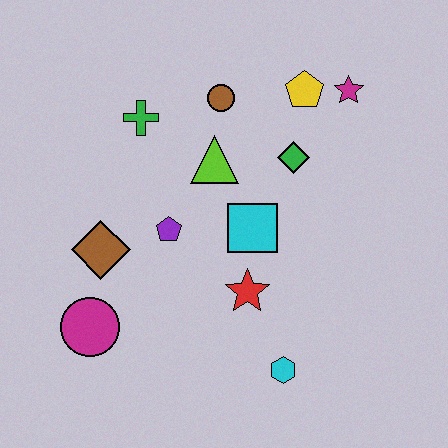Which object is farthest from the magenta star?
The magenta circle is farthest from the magenta star.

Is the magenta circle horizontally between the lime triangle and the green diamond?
No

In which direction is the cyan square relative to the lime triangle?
The cyan square is below the lime triangle.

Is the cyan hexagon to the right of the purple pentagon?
Yes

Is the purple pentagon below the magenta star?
Yes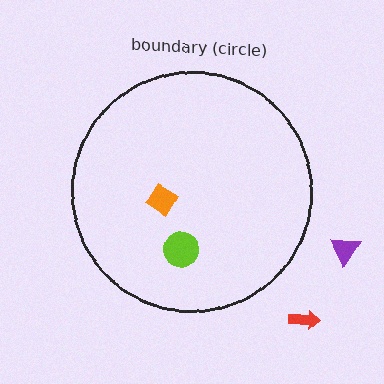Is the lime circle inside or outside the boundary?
Inside.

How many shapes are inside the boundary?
2 inside, 2 outside.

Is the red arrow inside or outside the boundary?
Outside.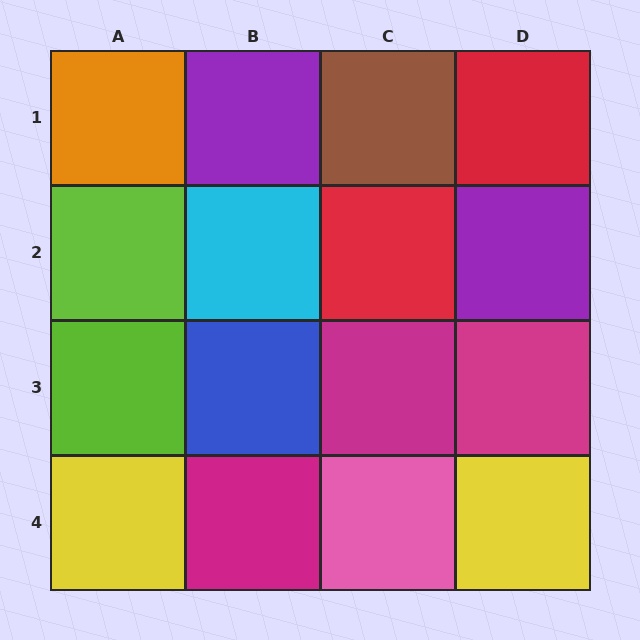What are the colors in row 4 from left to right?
Yellow, magenta, pink, yellow.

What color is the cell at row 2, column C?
Red.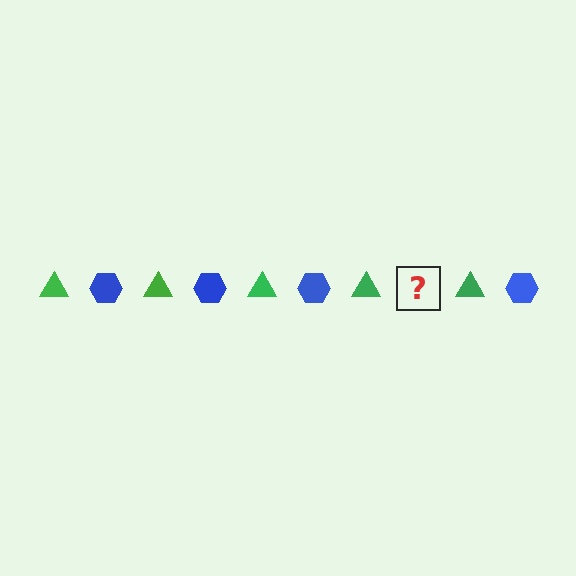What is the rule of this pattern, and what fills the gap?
The rule is that the pattern alternates between green triangle and blue hexagon. The gap should be filled with a blue hexagon.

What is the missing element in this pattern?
The missing element is a blue hexagon.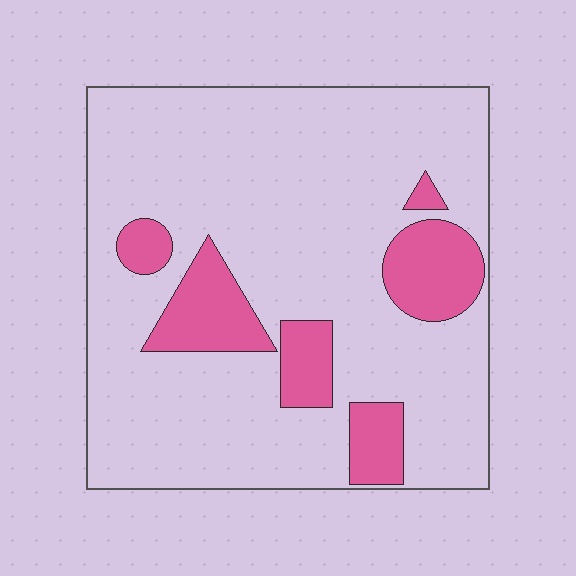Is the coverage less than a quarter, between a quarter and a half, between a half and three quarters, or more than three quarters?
Less than a quarter.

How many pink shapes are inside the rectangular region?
6.